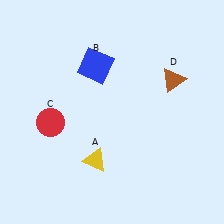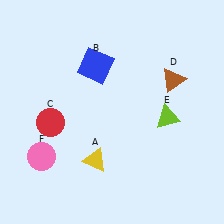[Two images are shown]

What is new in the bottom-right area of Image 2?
A lime triangle (E) was added in the bottom-right area of Image 2.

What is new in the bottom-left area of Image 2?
A pink circle (F) was added in the bottom-left area of Image 2.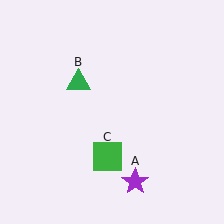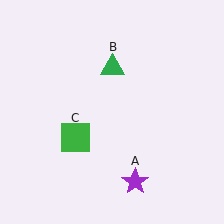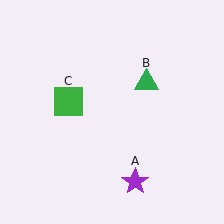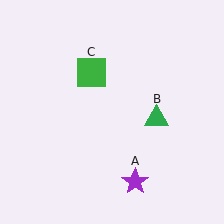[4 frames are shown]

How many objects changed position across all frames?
2 objects changed position: green triangle (object B), green square (object C).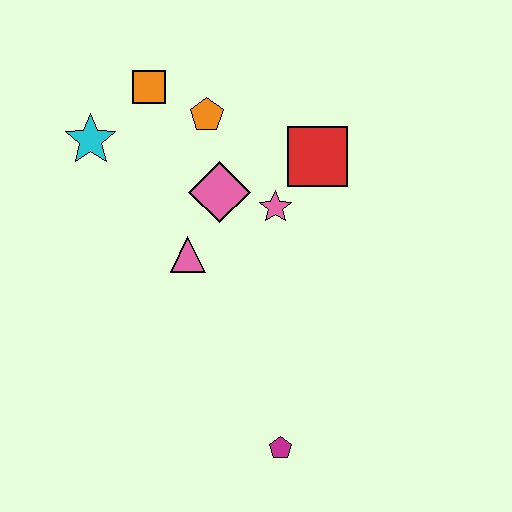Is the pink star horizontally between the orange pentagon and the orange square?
No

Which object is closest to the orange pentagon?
The orange square is closest to the orange pentagon.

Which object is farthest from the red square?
The magenta pentagon is farthest from the red square.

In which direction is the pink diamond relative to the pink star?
The pink diamond is to the left of the pink star.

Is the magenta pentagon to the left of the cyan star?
No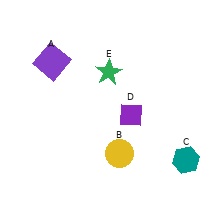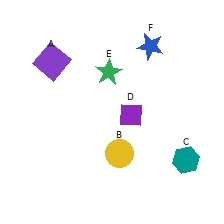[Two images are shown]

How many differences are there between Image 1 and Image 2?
There is 1 difference between the two images.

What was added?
A blue star (F) was added in Image 2.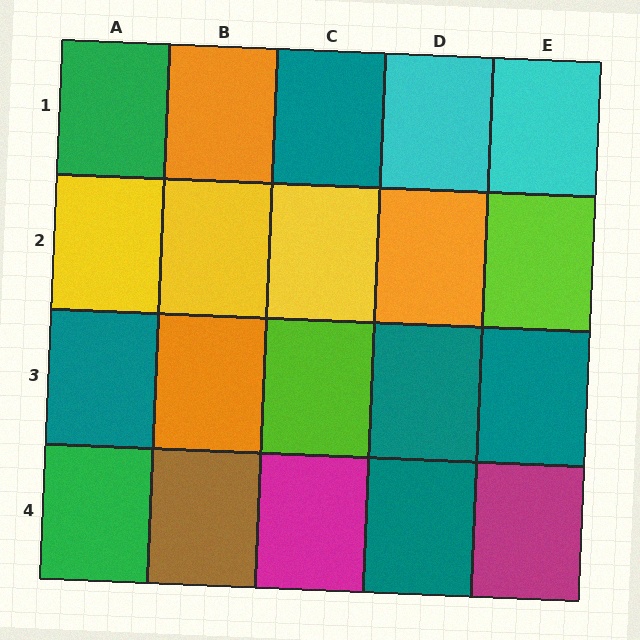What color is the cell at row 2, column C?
Yellow.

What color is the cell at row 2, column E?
Lime.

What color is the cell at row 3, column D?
Teal.